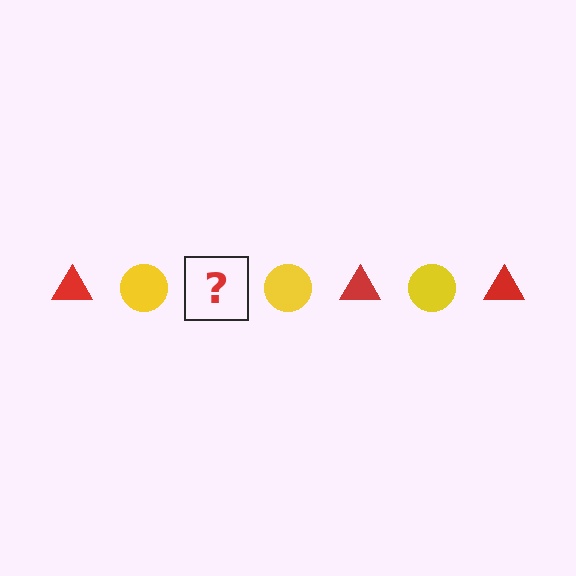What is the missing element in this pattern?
The missing element is a red triangle.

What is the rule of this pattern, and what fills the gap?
The rule is that the pattern alternates between red triangle and yellow circle. The gap should be filled with a red triangle.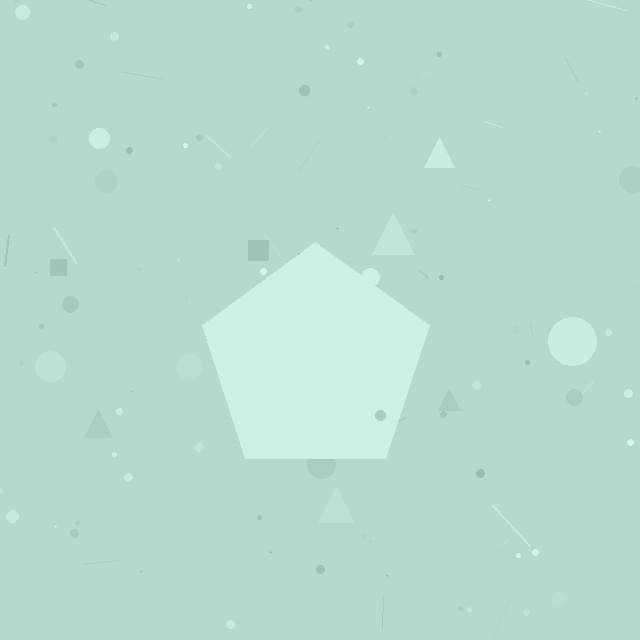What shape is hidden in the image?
A pentagon is hidden in the image.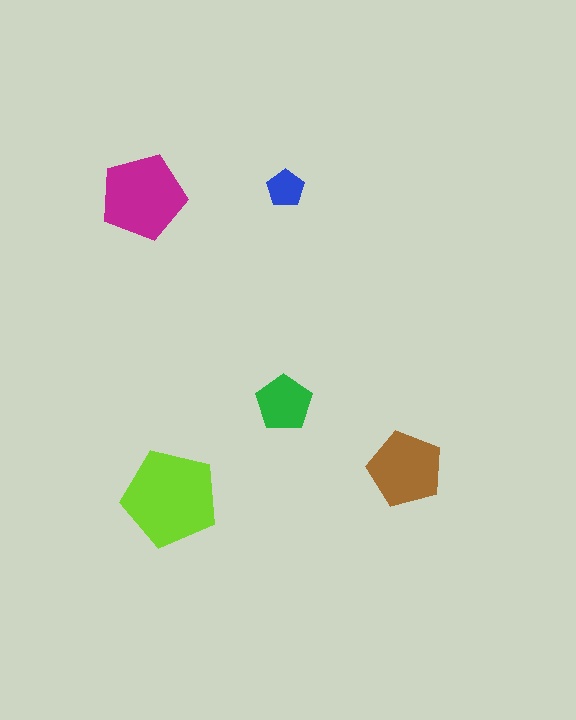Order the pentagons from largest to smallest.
the lime one, the magenta one, the brown one, the green one, the blue one.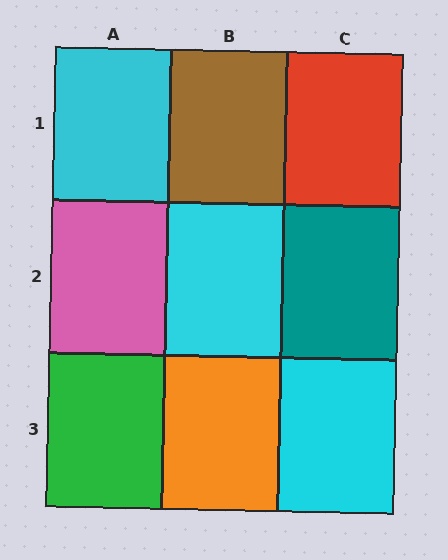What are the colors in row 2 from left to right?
Pink, cyan, teal.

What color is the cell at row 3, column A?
Green.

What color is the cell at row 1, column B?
Brown.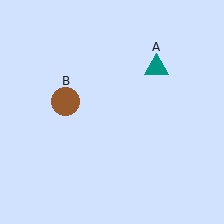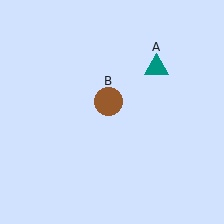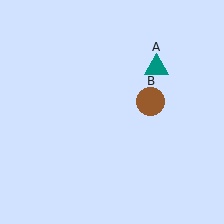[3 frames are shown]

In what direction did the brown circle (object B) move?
The brown circle (object B) moved right.